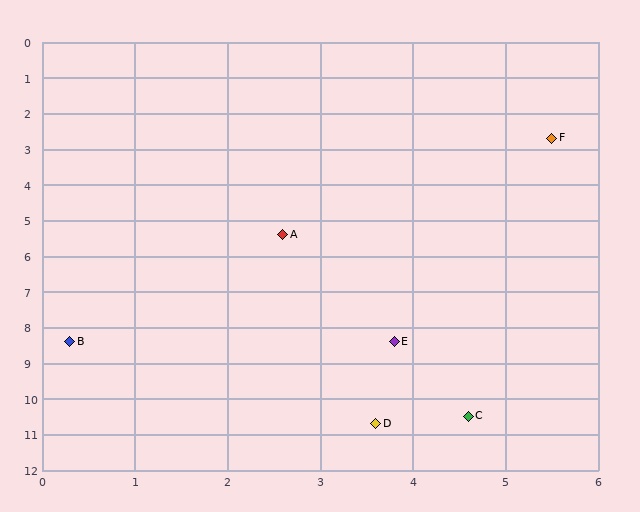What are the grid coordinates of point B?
Point B is at approximately (0.3, 8.4).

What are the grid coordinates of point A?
Point A is at approximately (2.6, 5.4).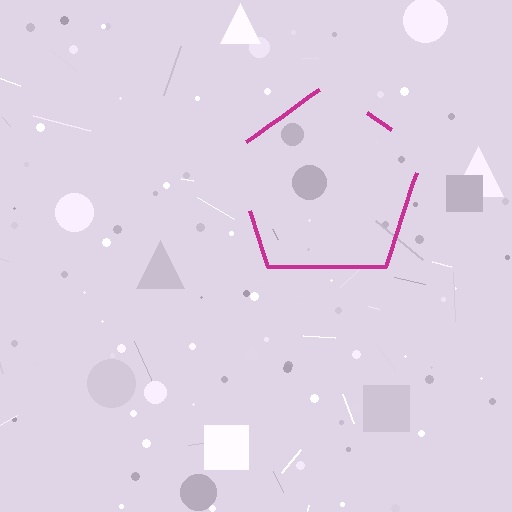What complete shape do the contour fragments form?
The contour fragments form a pentagon.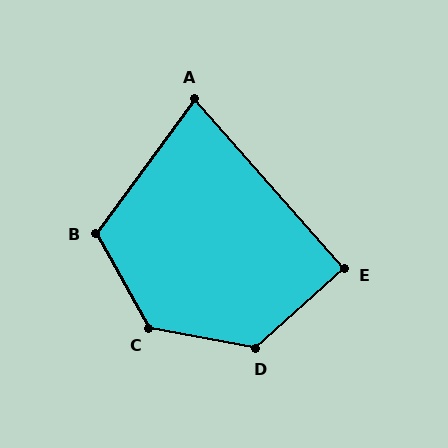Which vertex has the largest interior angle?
C, at approximately 130 degrees.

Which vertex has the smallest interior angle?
A, at approximately 78 degrees.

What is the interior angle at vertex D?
Approximately 127 degrees (obtuse).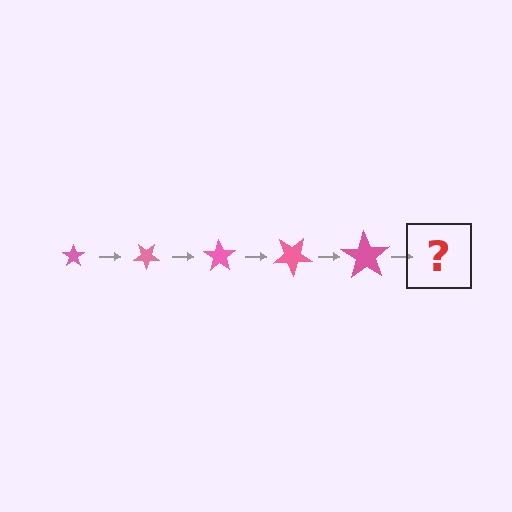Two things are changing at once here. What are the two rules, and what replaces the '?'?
The two rules are that the star grows larger each step and it rotates 35 degrees each step. The '?' should be a star, larger than the previous one and rotated 175 degrees from the start.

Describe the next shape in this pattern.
It should be a star, larger than the previous one and rotated 175 degrees from the start.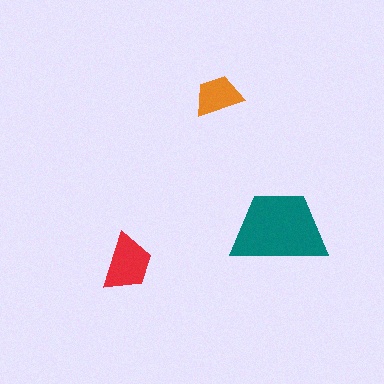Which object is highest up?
The orange trapezoid is topmost.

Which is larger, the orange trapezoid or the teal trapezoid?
The teal one.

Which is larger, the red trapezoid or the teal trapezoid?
The teal one.